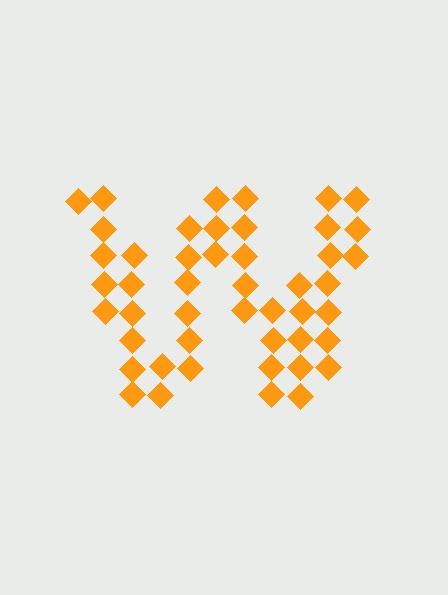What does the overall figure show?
The overall figure shows the letter W.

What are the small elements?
The small elements are diamonds.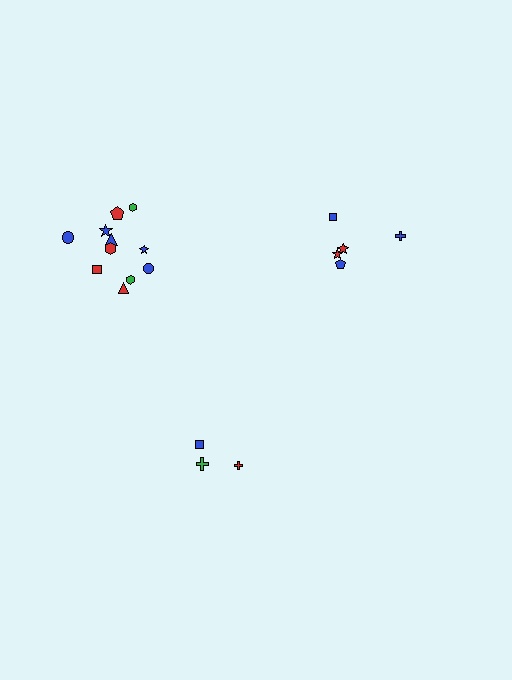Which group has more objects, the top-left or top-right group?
The top-left group.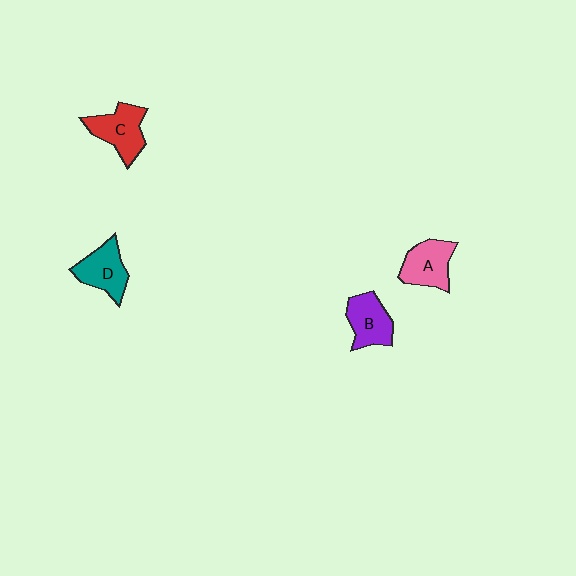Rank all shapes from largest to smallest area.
From largest to smallest: C (red), A (pink), D (teal), B (purple).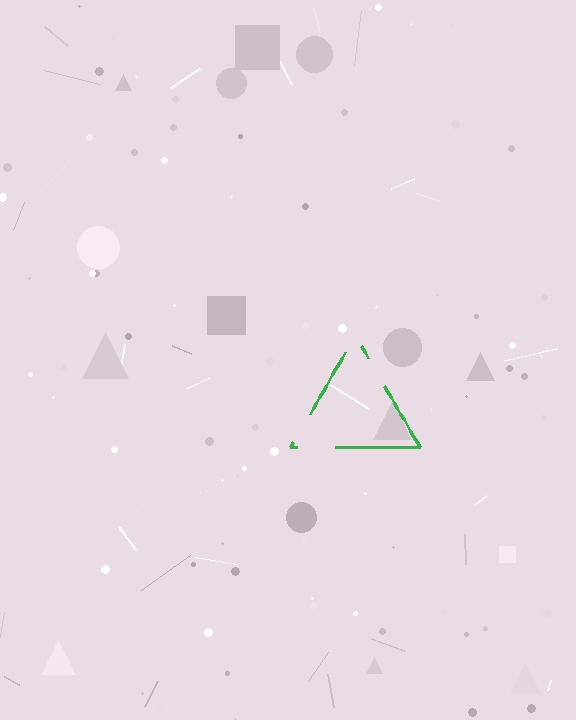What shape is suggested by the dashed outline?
The dashed outline suggests a triangle.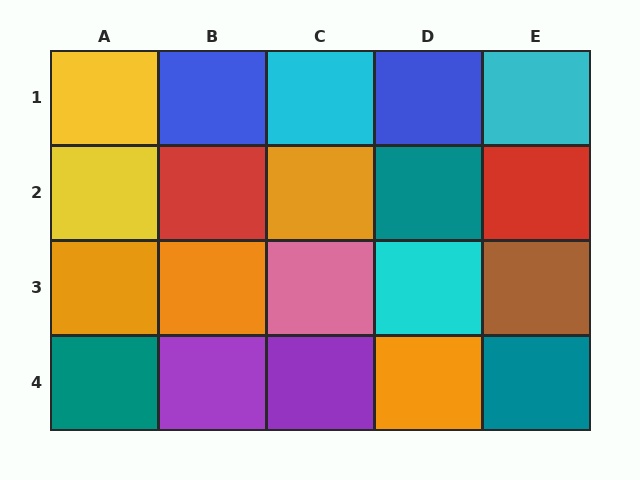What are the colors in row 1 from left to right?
Yellow, blue, cyan, blue, cyan.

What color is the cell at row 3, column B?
Orange.